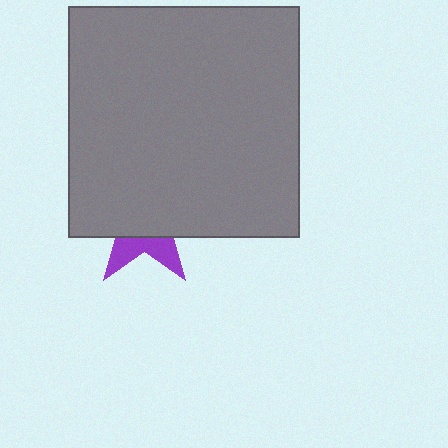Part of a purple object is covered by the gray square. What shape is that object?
It is a star.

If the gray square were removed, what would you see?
You would see the complete purple star.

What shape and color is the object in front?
The object in front is a gray square.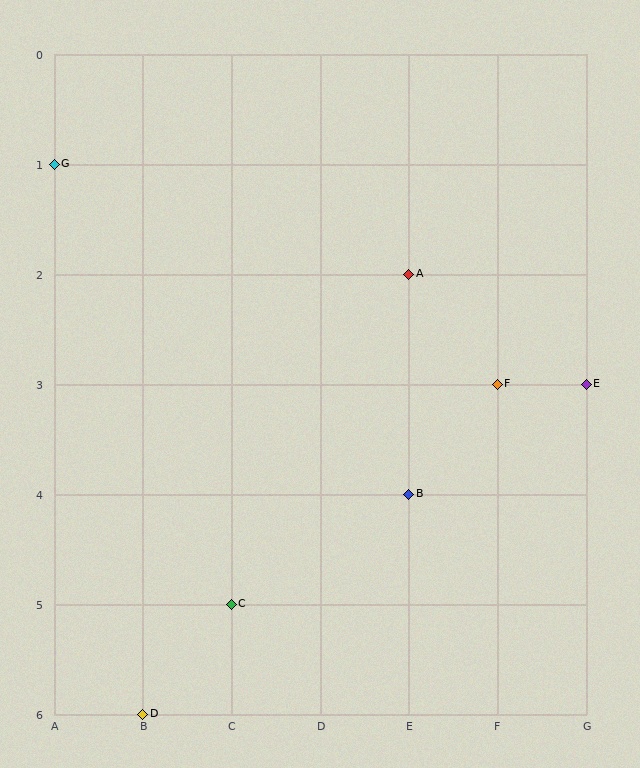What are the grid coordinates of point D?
Point D is at grid coordinates (B, 6).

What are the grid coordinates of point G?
Point G is at grid coordinates (A, 1).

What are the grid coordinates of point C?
Point C is at grid coordinates (C, 5).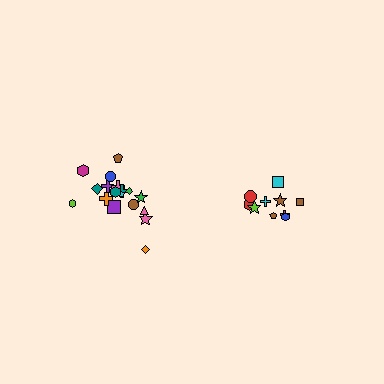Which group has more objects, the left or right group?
The left group.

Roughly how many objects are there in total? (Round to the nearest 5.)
Roughly 30 objects in total.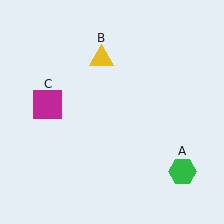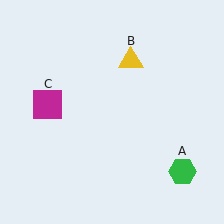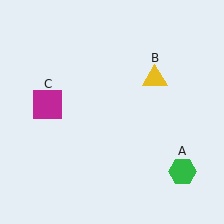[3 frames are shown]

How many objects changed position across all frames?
1 object changed position: yellow triangle (object B).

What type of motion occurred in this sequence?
The yellow triangle (object B) rotated clockwise around the center of the scene.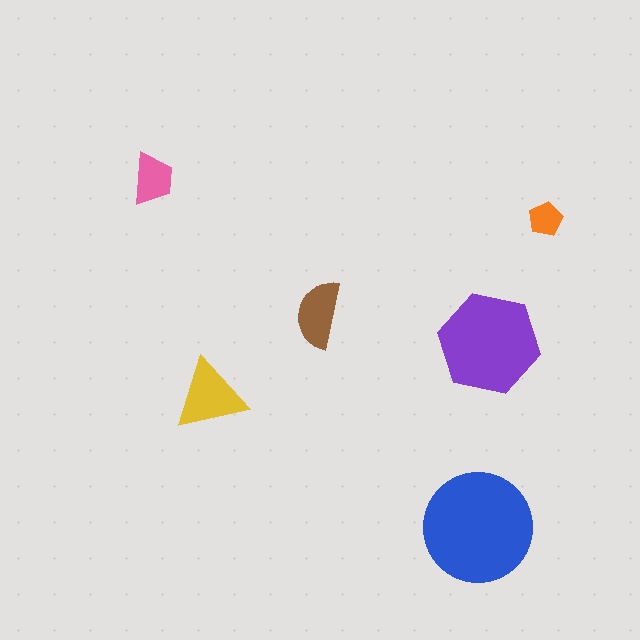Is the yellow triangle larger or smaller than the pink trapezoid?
Larger.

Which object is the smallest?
The orange pentagon.